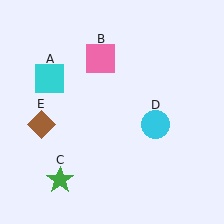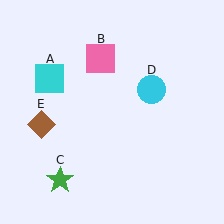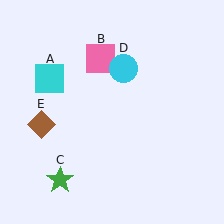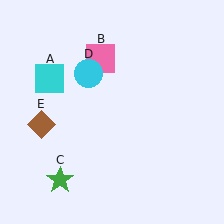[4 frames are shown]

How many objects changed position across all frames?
1 object changed position: cyan circle (object D).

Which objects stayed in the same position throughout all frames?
Cyan square (object A) and pink square (object B) and green star (object C) and brown diamond (object E) remained stationary.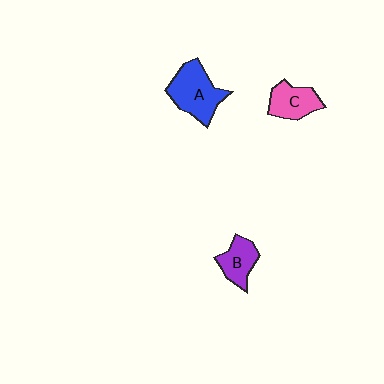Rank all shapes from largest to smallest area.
From largest to smallest: A (blue), C (pink), B (purple).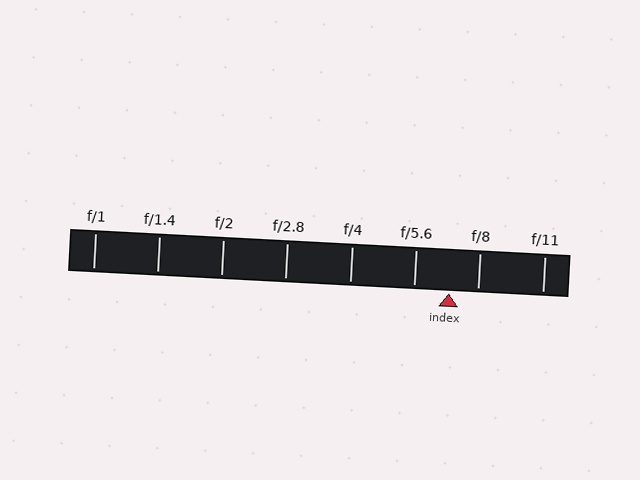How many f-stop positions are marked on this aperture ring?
There are 8 f-stop positions marked.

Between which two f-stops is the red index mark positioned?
The index mark is between f/5.6 and f/8.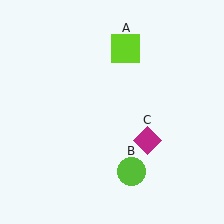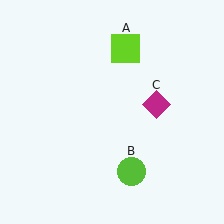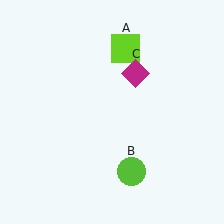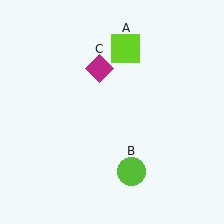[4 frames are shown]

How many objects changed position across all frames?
1 object changed position: magenta diamond (object C).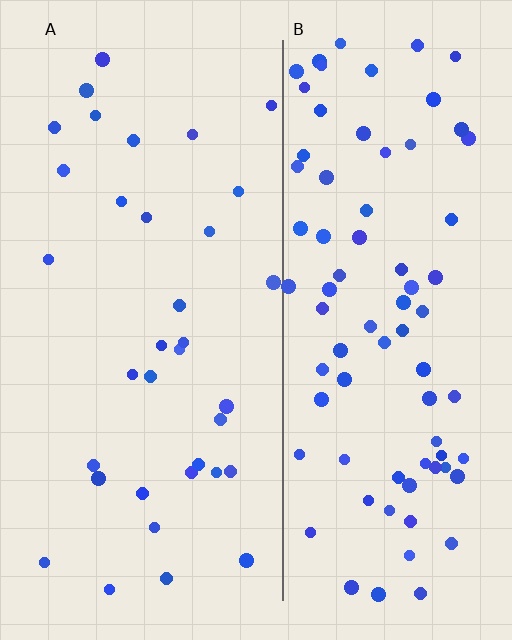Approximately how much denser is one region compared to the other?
Approximately 2.3× — region B over region A.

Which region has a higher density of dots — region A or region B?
B (the right).